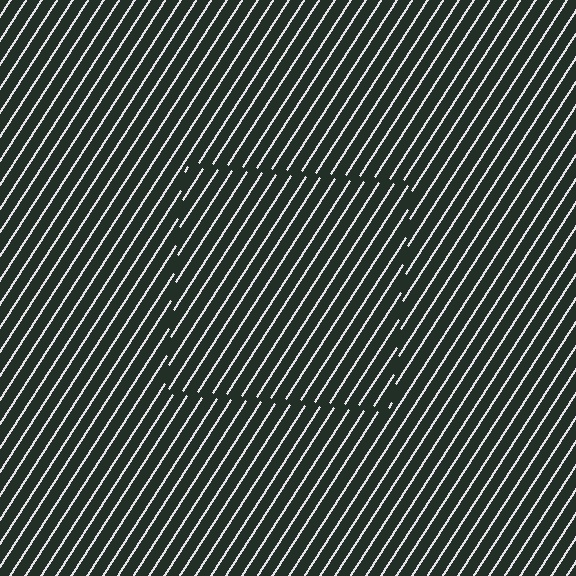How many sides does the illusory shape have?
4 sides — the line-ends trace a square.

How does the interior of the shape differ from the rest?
The interior of the shape contains the same grating, shifted by half a period — the contour is defined by the phase discontinuity where line-ends from the inner and outer gratings abut.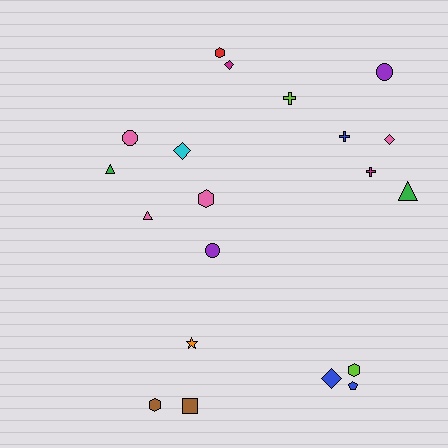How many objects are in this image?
There are 20 objects.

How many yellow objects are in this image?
There are no yellow objects.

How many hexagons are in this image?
There are 4 hexagons.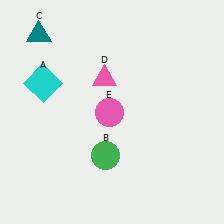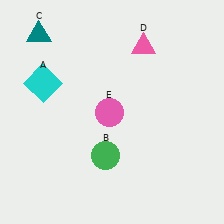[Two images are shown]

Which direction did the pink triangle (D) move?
The pink triangle (D) moved right.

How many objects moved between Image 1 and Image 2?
1 object moved between the two images.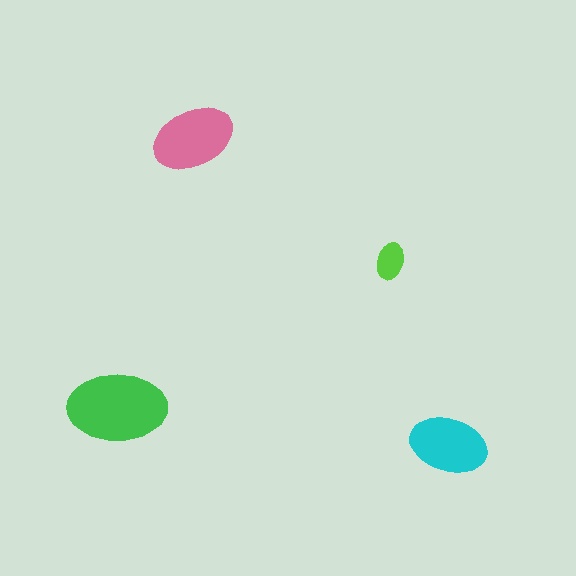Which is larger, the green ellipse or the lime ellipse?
The green one.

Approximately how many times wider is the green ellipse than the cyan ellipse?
About 1.5 times wider.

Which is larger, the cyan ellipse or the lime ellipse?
The cyan one.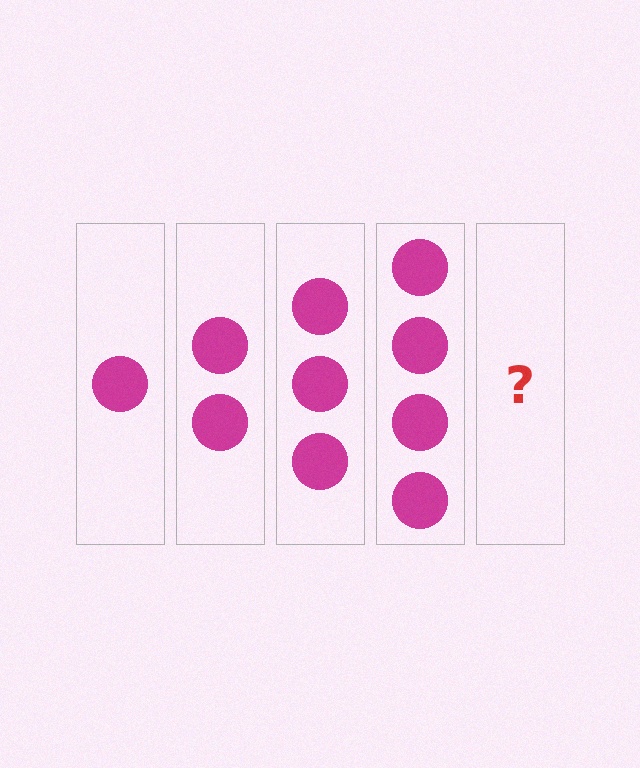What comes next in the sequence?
The next element should be 5 circles.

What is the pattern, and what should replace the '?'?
The pattern is that each step adds one more circle. The '?' should be 5 circles.